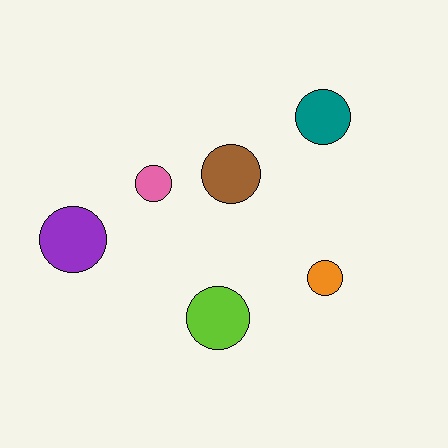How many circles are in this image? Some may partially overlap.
There are 6 circles.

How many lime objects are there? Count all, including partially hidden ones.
There is 1 lime object.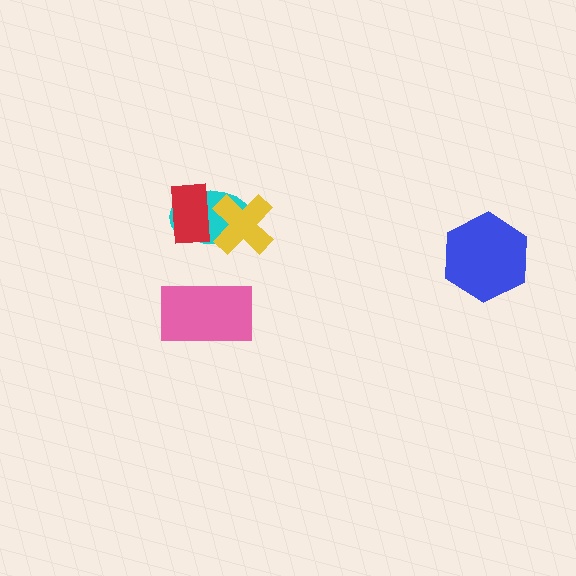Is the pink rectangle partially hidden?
No, no other shape covers it.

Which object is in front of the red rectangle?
The yellow cross is in front of the red rectangle.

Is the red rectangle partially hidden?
Yes, it is partially covered by another shape.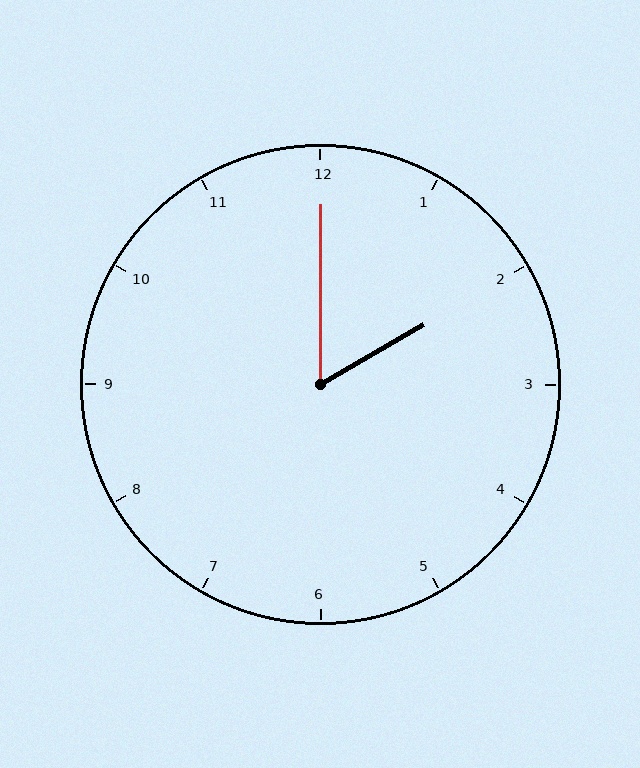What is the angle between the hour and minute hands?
Approximately 60 degrees.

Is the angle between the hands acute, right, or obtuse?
It is acute.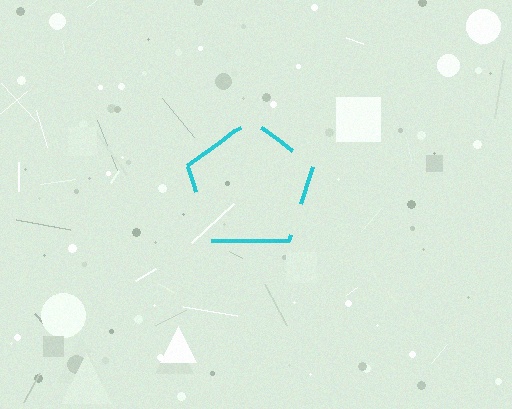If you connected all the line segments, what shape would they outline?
They would outline a pentagon.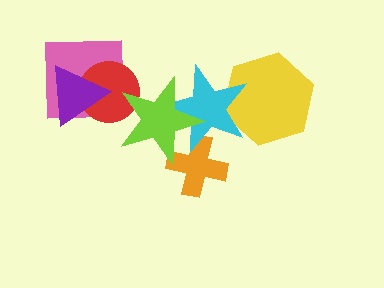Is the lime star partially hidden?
No, no other shape covers it.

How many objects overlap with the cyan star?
3 objects overlap with the cyan star.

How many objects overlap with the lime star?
3 objects overlap with the lime star.